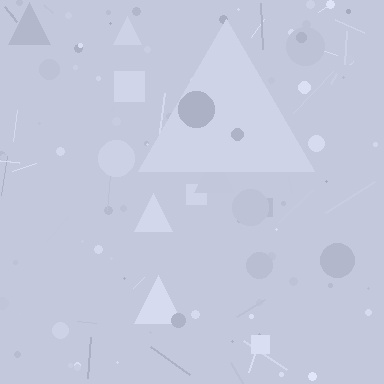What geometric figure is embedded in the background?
A triangle is embedded in the background.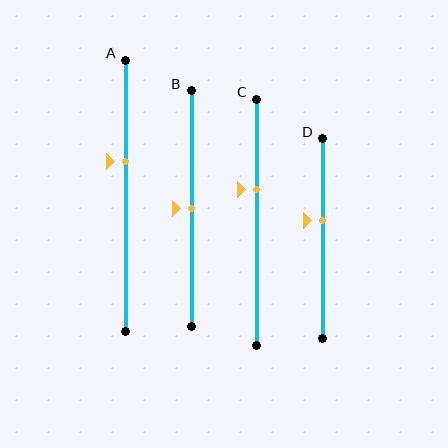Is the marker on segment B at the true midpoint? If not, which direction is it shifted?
Yes, the marker on segment B is at the true midpoint.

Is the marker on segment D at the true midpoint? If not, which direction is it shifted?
No, the marker on segment D is shifted upward by about 9% of the segment length.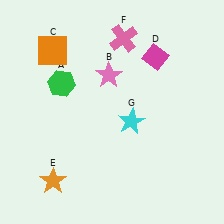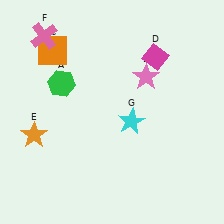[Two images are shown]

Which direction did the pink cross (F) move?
The pink cross (F) moved left.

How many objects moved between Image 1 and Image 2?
3 objects moved between the two images.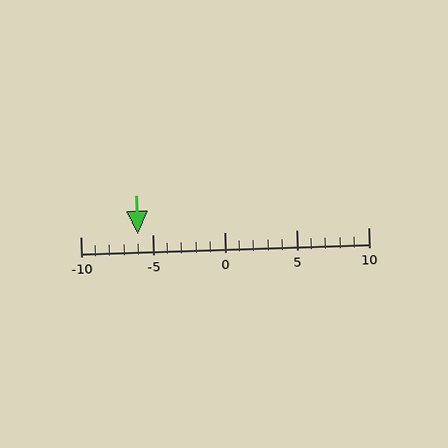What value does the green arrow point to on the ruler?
The green arrow points to approximately -6.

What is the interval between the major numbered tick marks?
The major tick marks are spaced 5 units apart.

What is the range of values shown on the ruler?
The ruler shows values from -10 to 10.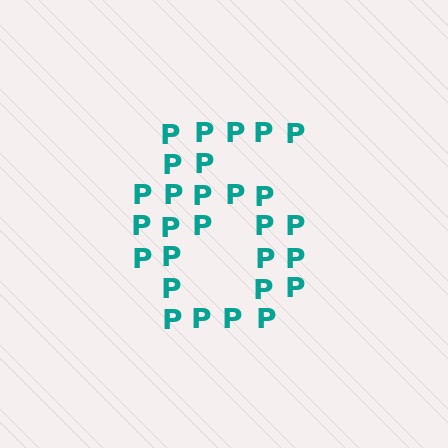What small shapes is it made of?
It is made of small letter P's.